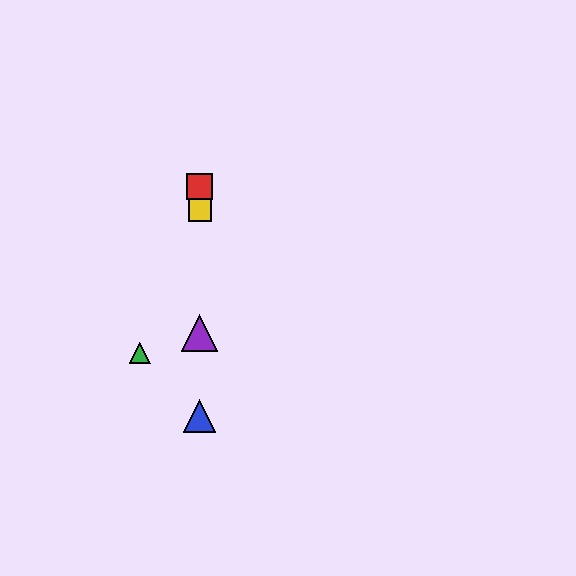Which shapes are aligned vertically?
The red square, the blue triangle, the yellow square, the purple triangle are aligned vertically.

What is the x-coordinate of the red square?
The red square is at x≈200.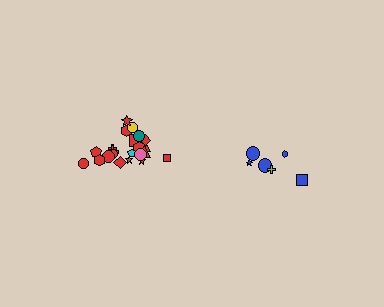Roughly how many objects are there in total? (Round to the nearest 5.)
Roughly 30 objects in total.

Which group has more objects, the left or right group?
The left group.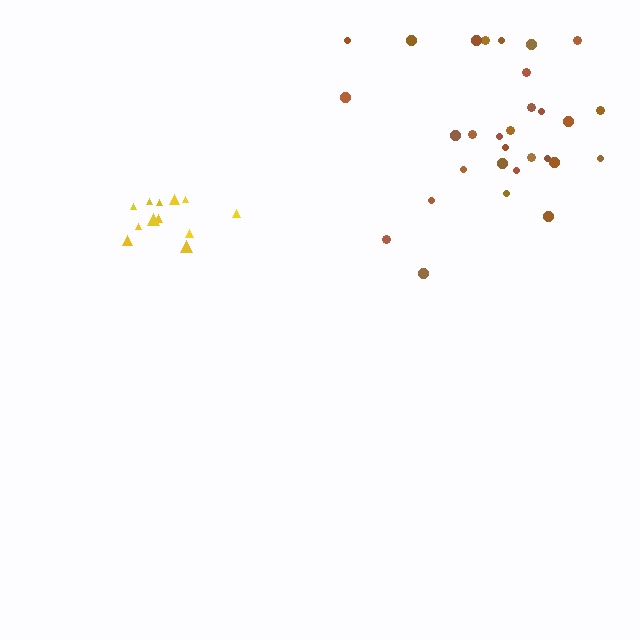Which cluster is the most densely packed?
Yellow.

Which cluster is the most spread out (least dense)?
Brown.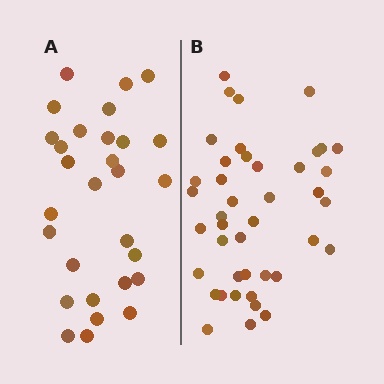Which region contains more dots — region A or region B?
Region B (the right region) has more dots.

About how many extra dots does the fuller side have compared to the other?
Region B has approximately 15 more dots than region A.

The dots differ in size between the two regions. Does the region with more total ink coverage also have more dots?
No. Region A has more total ink coverage because its dots are larger, but region B actually contains more individual dots. Total area can be misleading — the number of items is what matters here.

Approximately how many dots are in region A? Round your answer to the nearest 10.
About 30 dots. (The exact count is 29, which rounds to 30.)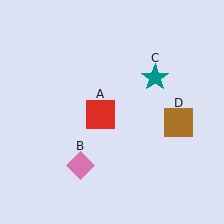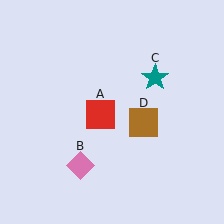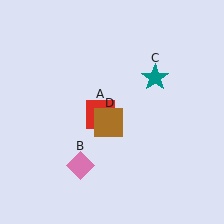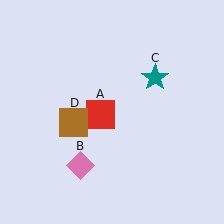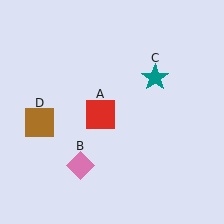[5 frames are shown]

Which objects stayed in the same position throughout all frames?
Red square (object A) and pink diamond (object B) and teal star (object C) remained stationary.